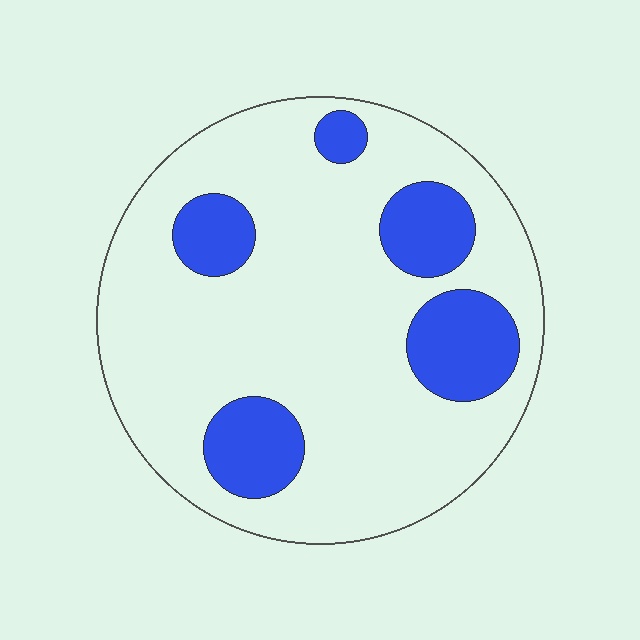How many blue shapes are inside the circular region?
5.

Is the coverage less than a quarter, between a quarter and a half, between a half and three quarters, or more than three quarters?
Less than a quarter.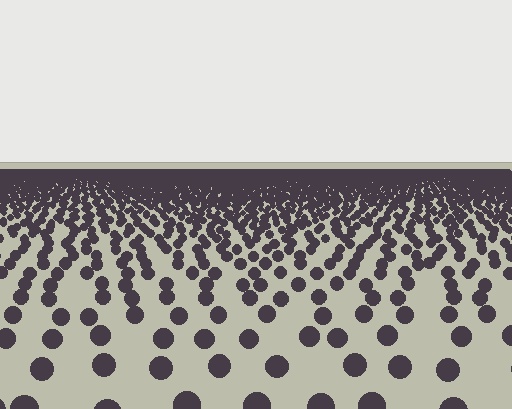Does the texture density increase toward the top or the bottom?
Density increases toward the top.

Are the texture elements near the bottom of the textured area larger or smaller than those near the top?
Larger. Near the bottom, elements are closer to the viewer and appear at a bigger on-screen size.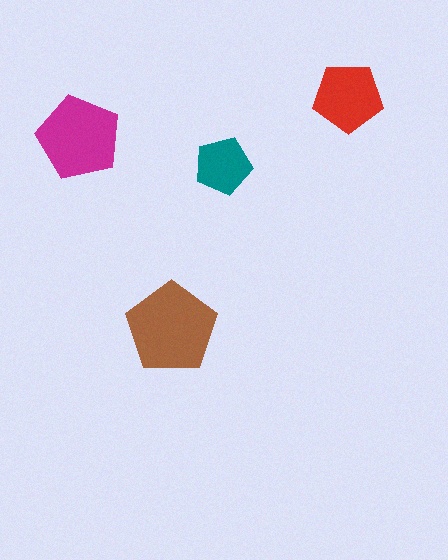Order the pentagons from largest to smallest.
the brown one, the magenta one, the red one, the teal one.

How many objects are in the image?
There are 4 objects in the image.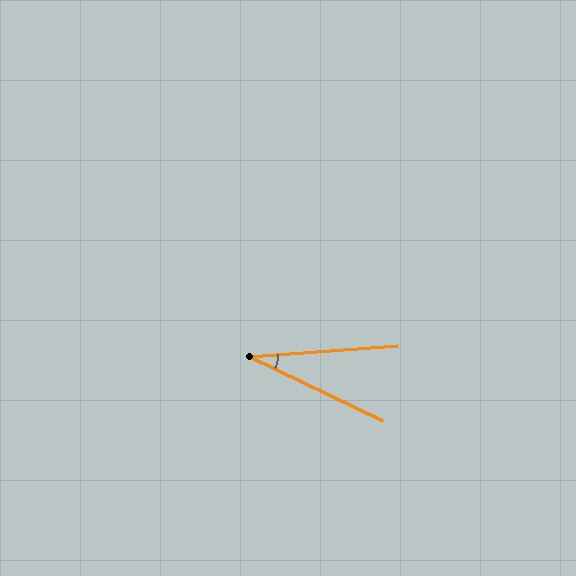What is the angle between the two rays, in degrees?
Approximately 30 degrees.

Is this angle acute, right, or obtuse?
It is acute.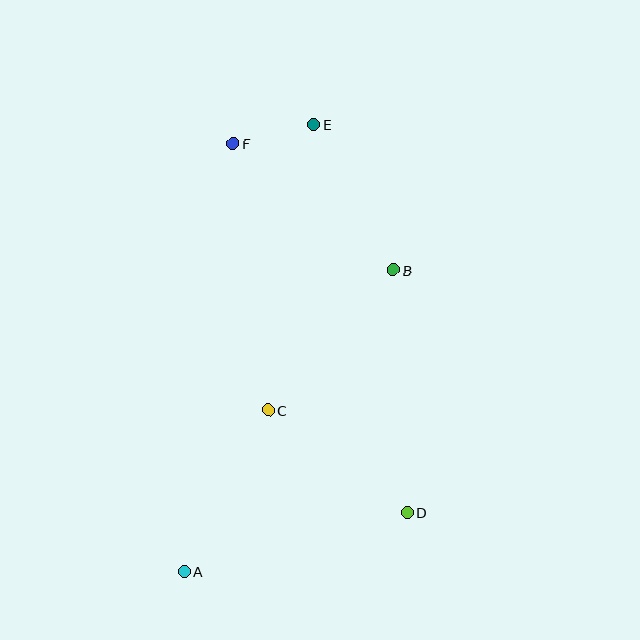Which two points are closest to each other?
Points E and F are closest to each other.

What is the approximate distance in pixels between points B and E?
The distance between B and E is approximately 165 pixels.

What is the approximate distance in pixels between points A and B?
The distance between A and B is approximately 367 pixels.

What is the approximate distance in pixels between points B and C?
The distance between B and C is approximately 188 pixels.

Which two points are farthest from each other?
Points A and E are farthest from each other.